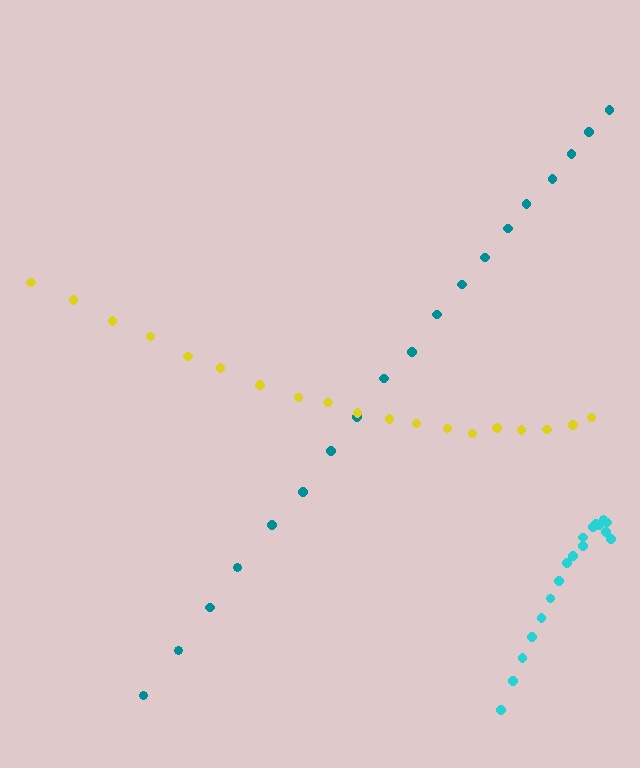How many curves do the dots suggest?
There are 3 distinct paths.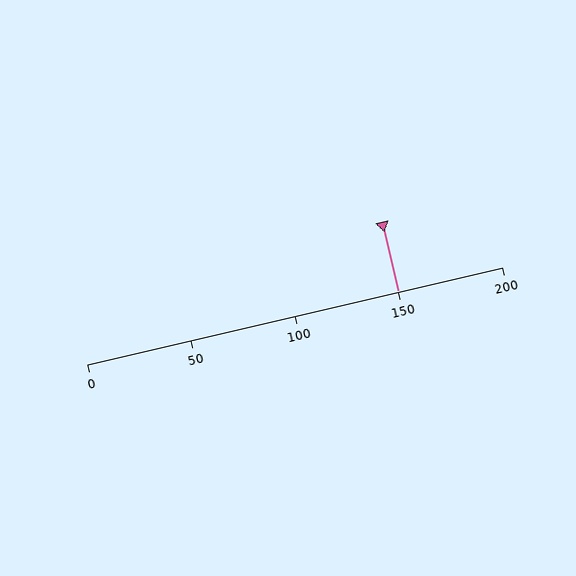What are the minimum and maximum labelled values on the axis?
The axis runs from 0 to 200.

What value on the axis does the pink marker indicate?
The marker indicates approximately 150.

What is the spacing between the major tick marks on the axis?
The major ticks are spaced 50 apart.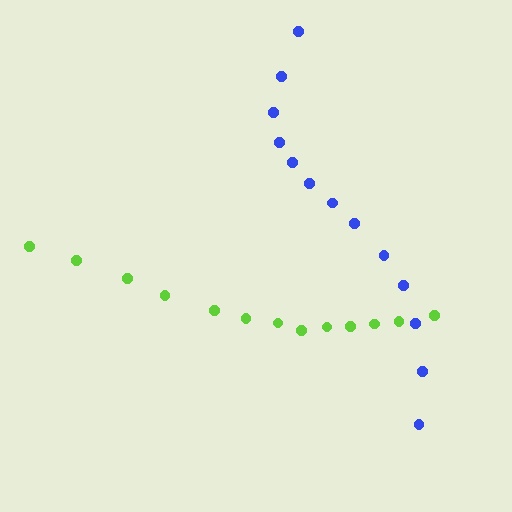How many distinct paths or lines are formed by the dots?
There are 2 distinct paths.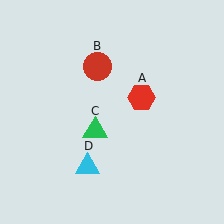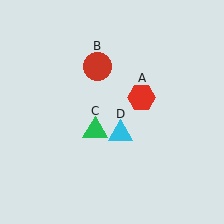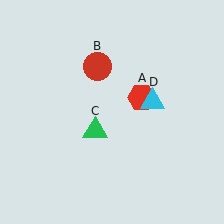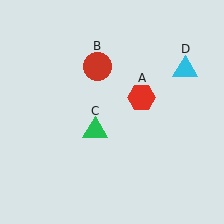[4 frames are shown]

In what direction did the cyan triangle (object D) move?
The cyan triangle (object D) moved up and to the right.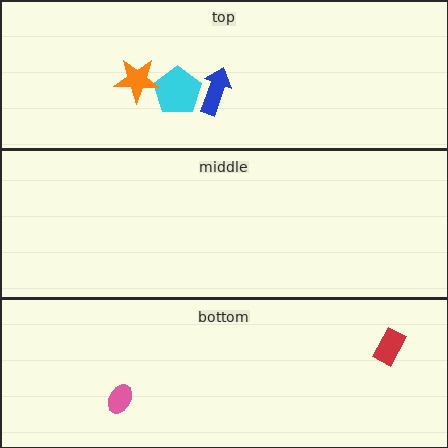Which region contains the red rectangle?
The bottom region.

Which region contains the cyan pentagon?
The top region.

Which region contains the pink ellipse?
The bottom region.